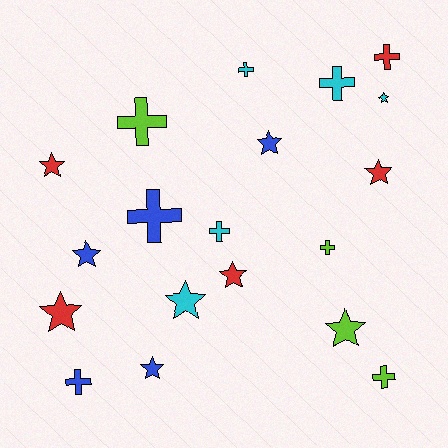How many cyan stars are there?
There are 2 cyan stars.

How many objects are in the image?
There are 19 objects.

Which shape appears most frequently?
Star, with 10 objects.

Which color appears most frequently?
Red, with 5 objects.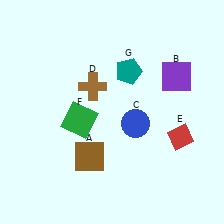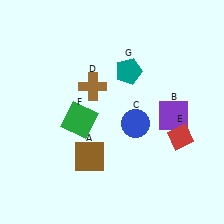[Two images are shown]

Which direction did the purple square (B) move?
The purple square (B) moved down.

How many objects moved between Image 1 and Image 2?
1 object moved between the two images.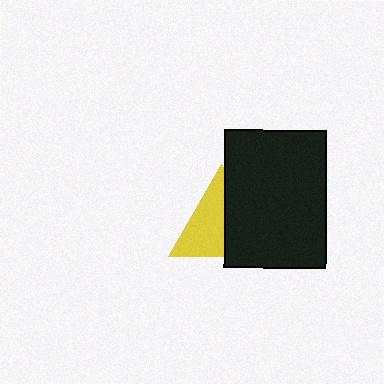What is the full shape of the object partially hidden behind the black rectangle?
The partially hidden object is a yellow triangle.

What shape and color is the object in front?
The object in front is a black rectangle.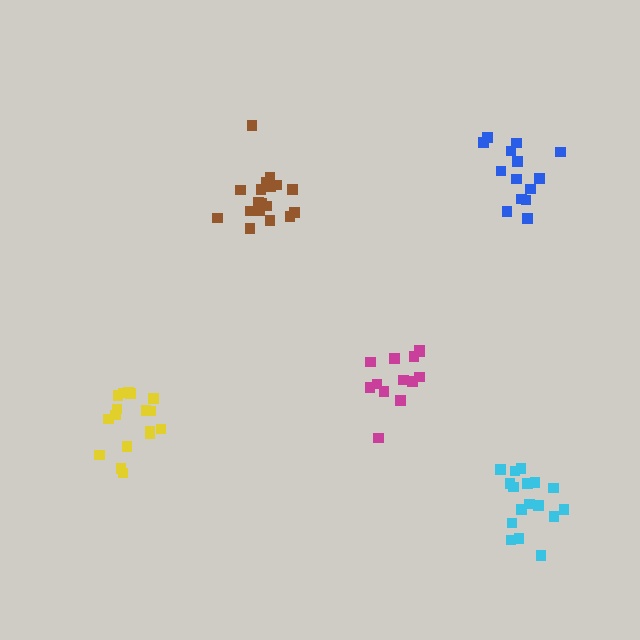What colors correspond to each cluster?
The clusters are colored: magenta, yellow, cyan, brown, blue.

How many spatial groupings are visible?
There are 5 spatial groupings.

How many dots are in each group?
Group 1: 13 dots, Group 2: 17 dots, Group 3: 17 dots, Group 4: 18 dots, Group 5: 14 dots (79 total).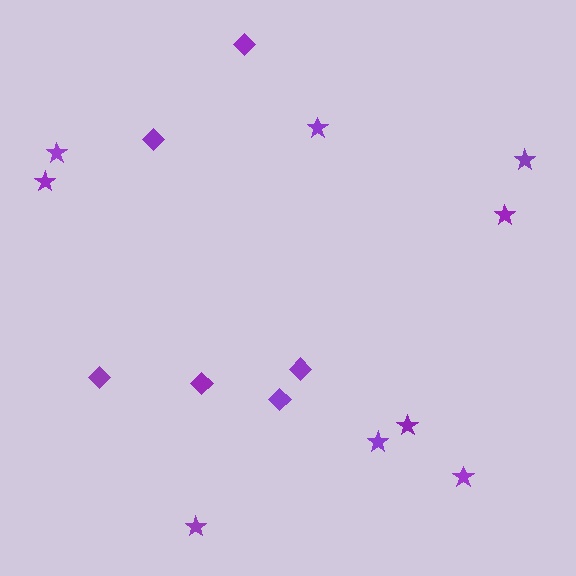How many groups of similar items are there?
There are 2 groups: one group of stars (9) and one group of diamonds (6).